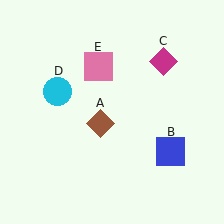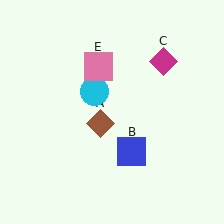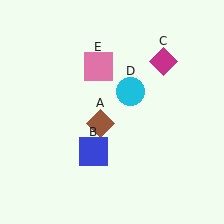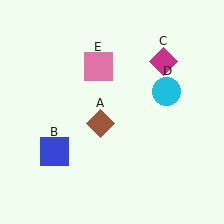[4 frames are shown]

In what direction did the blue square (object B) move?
The blue square (object B) moved left.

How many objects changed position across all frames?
2 objects changed position: blue square (object B), cyan circle (object D).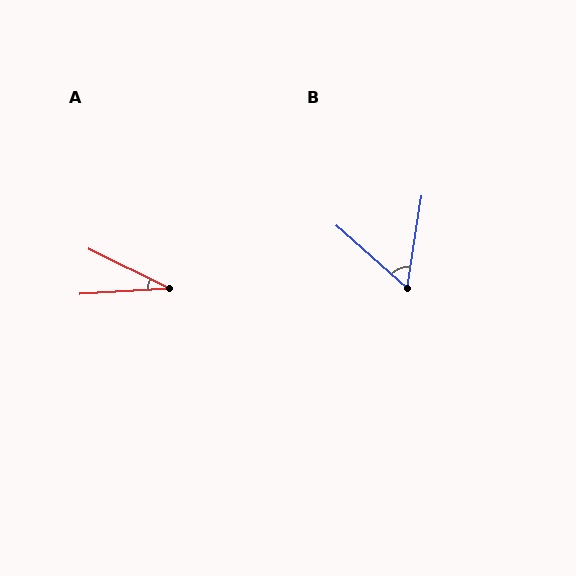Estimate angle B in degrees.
Approximately 57 degrees.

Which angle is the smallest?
A, at approximately 30 degrees.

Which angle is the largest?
B, at approximately 57 degrees.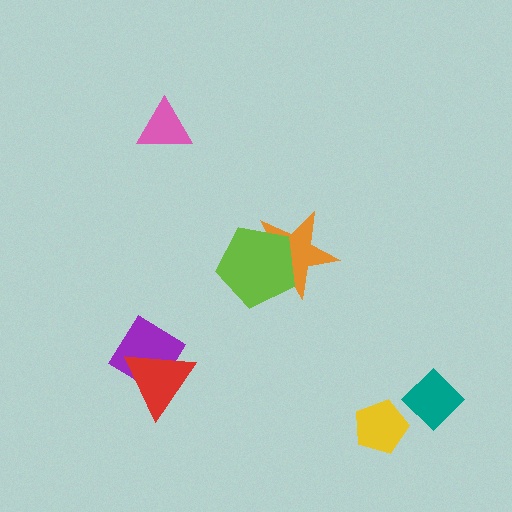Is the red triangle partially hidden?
No, no other shape covers it.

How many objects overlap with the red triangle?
1 object overlaps with the red triangle.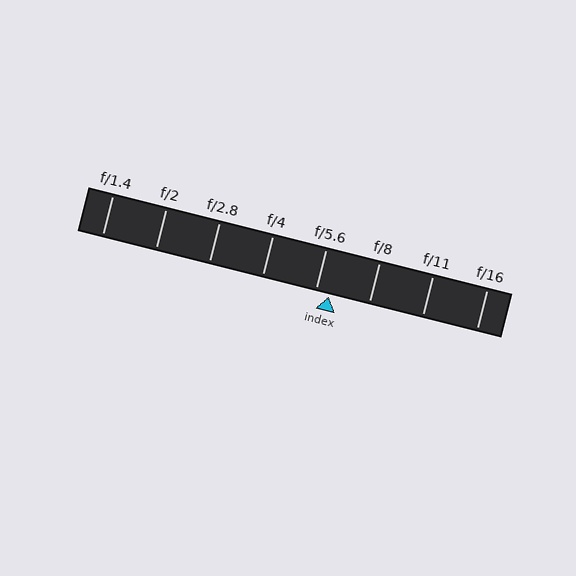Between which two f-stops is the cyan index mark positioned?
The index mark is between f/5.6 and f/8.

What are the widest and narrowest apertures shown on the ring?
The widest aperture shown is f/1.4 and the narrowest is f/16.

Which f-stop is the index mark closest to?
The index mark is closest to f/5.6.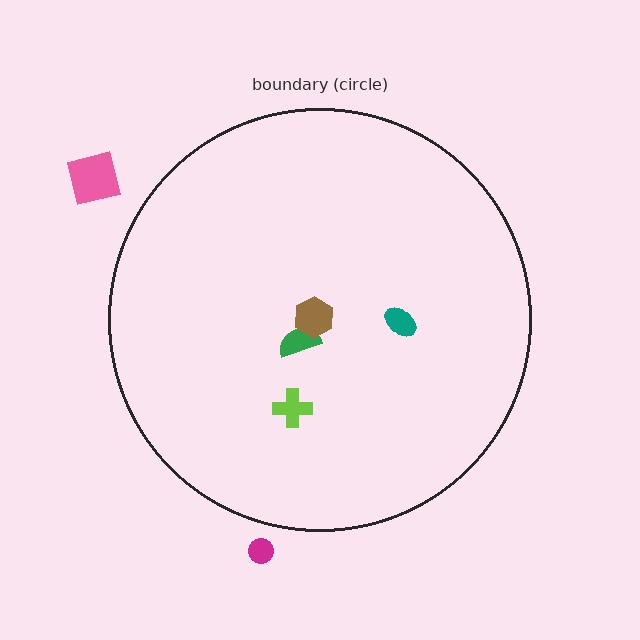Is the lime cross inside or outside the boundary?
Inside.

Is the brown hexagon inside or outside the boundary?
Inside.